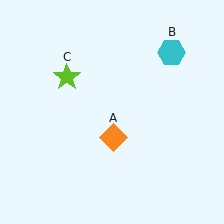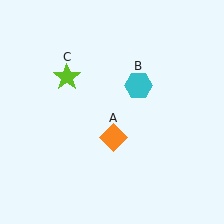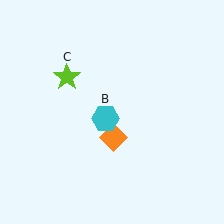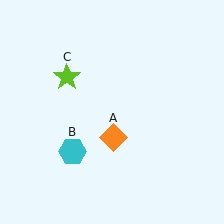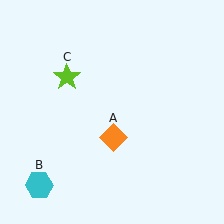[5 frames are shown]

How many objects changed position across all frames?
1 object changed position: cyan hexagon (object B).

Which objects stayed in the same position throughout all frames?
Orange diamond (object A) and lime star (object C) remained stationary.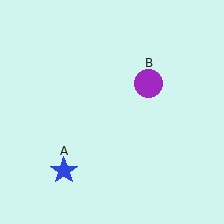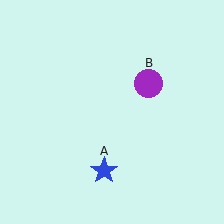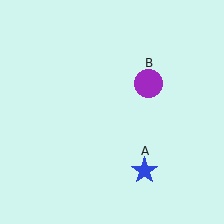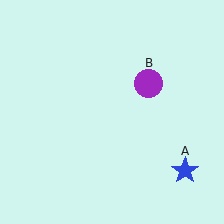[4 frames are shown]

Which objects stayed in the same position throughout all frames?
Purple circle (object B) remained stationary.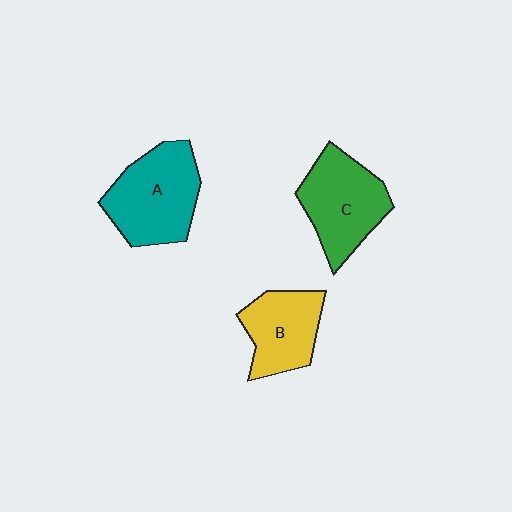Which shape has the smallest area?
Shape B (yellow).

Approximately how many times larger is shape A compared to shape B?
Approximately 1.4 times.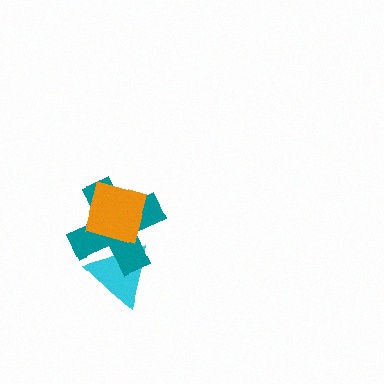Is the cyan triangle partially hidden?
Yes, it is partially covered by another shape.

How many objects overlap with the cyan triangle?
2 objects overlap with the cyan triangle.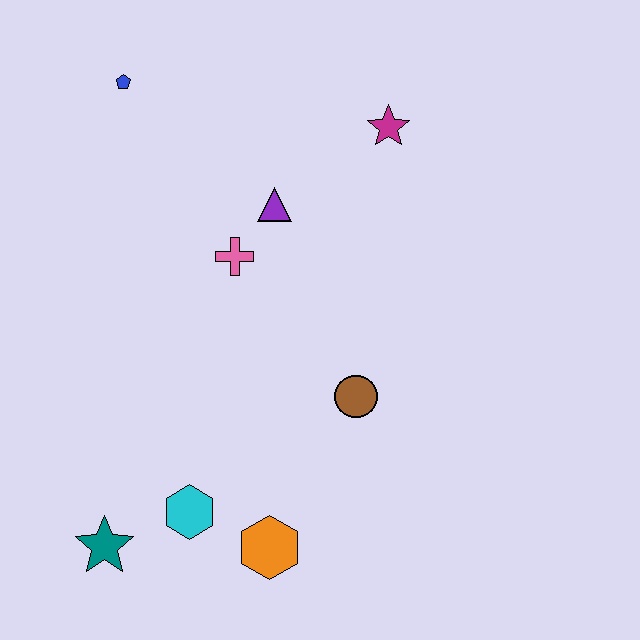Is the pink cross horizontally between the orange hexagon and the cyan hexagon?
Yes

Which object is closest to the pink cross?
The purple triangle is closest to the pink cross.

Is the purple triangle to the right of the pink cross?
Yes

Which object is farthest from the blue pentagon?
The orange hexagon is farthest from the blue pentagon.